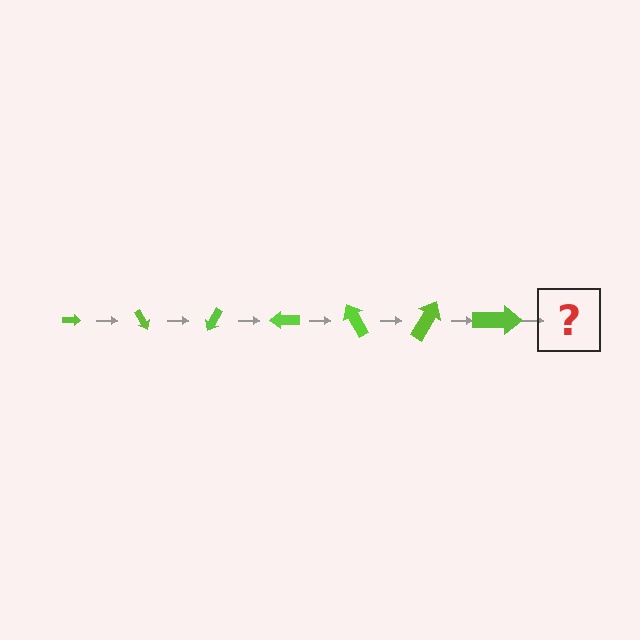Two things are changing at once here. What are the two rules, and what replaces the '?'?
The two rules are that the arrow grows larger each step and it rotates 60 degrees each step. The '?' should be an arrow, larger than the previous one and rotated 420 degrees from the start.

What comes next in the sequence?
The next element should be an arrow, larger than the previous one and rotated 420 degrees from the start.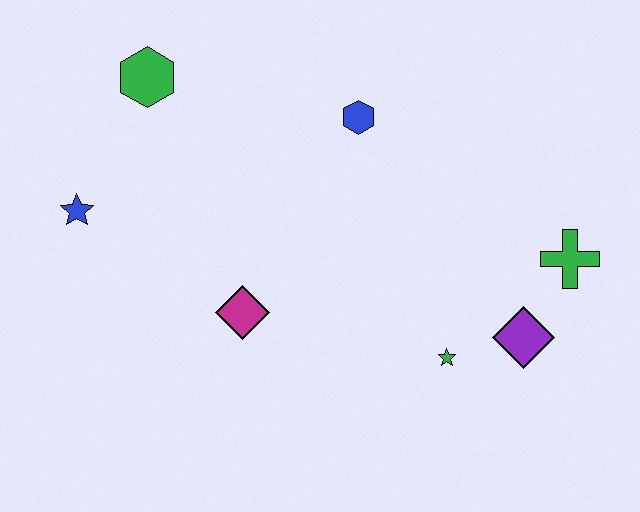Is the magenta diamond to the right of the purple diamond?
No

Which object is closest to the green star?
The purple diamond is closest to the green star.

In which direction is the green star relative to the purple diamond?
The green star is to the left of the purple diamond.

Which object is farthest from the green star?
The green hexagon is farthest from the green star.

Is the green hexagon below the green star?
No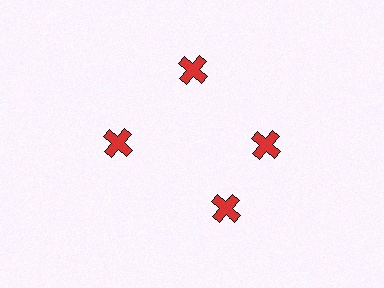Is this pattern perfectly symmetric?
No. The 4 red crosses are arranged in a ring, but one element near the 6 o'clock position is rotated out of alignment along the ring, breaking the 4-fold rotational symmetry.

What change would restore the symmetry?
The symmetry would be restored by rotating it back into even spacing with its neighbors so that all 4 crosses sit at equal angles and equal distance from the center.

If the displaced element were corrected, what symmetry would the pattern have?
It would have 4-fold rotational symmetry — the pattern would map onto itself every 90 degrees.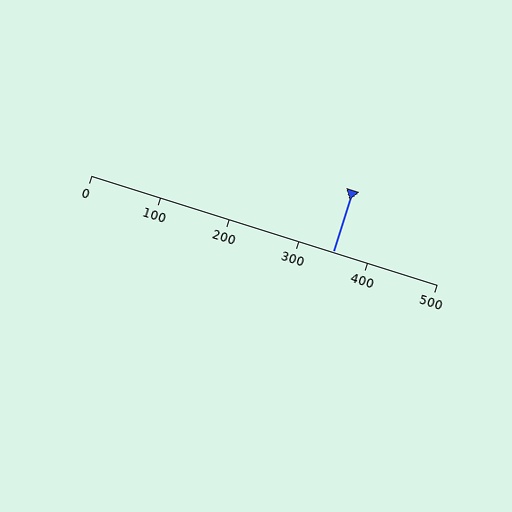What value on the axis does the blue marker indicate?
The marker indicates approximately 350.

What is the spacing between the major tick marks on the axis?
The major ticks are spaced 100 apart.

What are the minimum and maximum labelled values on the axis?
The axis runs from 0 to 500.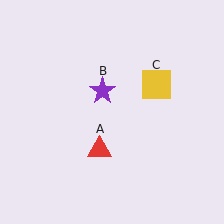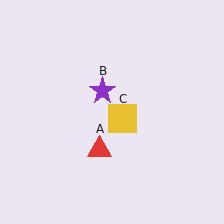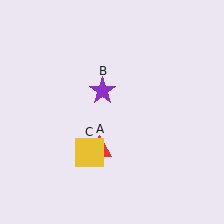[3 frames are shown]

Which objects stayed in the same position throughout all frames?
Red triangle (object A) and purple star (object B) remained stationary.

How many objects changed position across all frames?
1 object changed position: yellow square (object C).